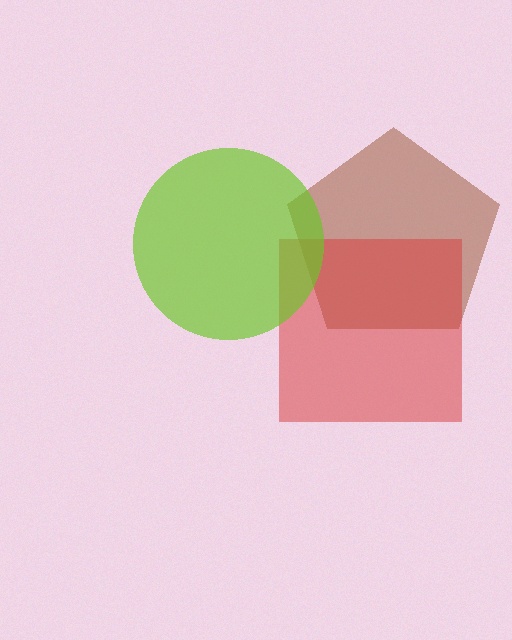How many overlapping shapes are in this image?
There are 3 overlapping shapes in the image.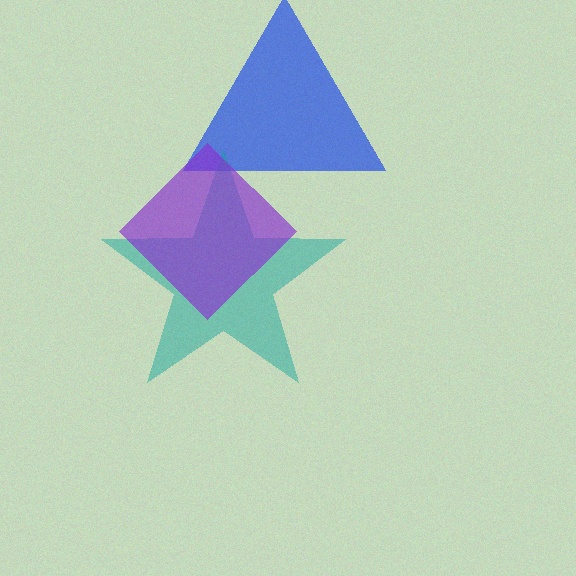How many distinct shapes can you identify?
There are 3 distinct shapes: a blue triangle, a teal star, a purple diamond.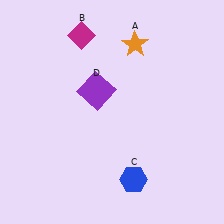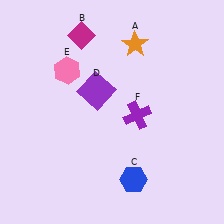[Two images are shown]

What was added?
A pink hexagon (E), a purple cross (F) were added in Image 2.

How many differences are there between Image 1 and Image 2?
There are 2 differences between the two images.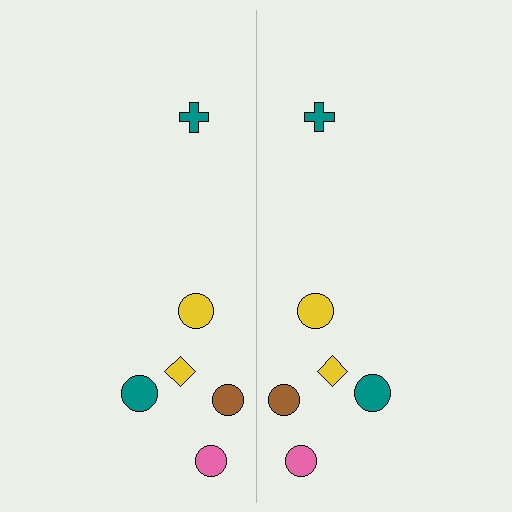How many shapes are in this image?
There are 12 shapes in this image.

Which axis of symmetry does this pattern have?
The pattern has a vertical axis of symmetry running through the center of the image.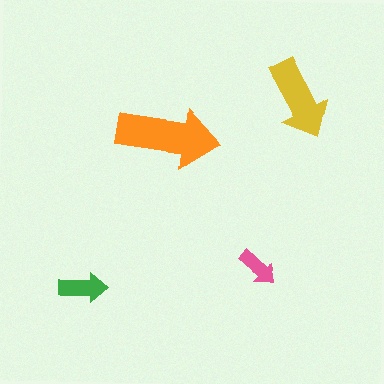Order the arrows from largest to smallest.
the orange one, the yellow one, the green one, the pink one.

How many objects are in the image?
There are 4 objects in the image.